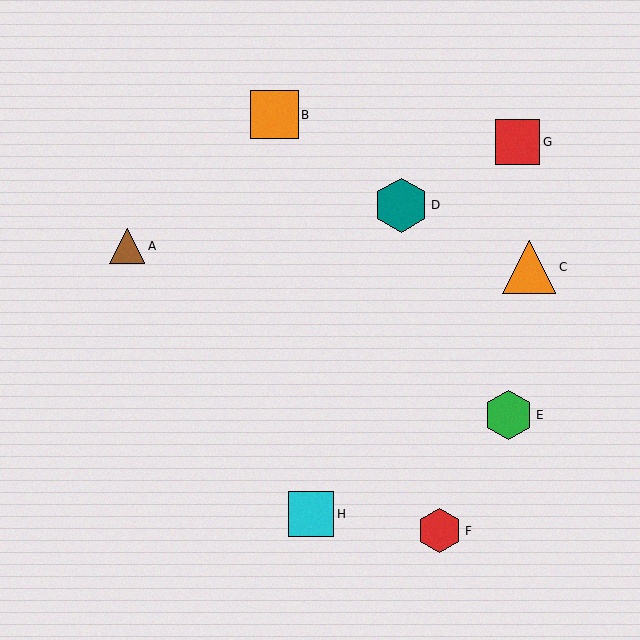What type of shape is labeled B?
Shape B is an orange square.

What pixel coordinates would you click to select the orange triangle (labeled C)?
Click at (529, 267) to select the orange triangle C.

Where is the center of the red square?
The center of the red square is at (518, 142).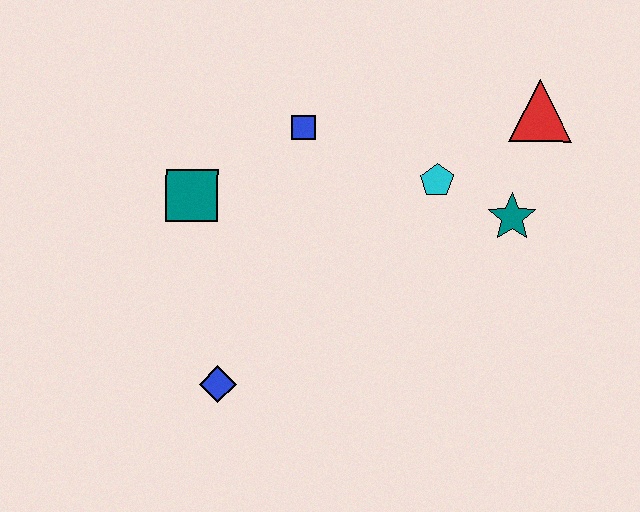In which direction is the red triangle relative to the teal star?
The red triangle is above the teal star.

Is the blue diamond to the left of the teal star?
Yes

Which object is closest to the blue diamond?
The teal square is closest to the blue diamond.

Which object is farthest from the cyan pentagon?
The blue diamond is farthest from the cyan pentagon.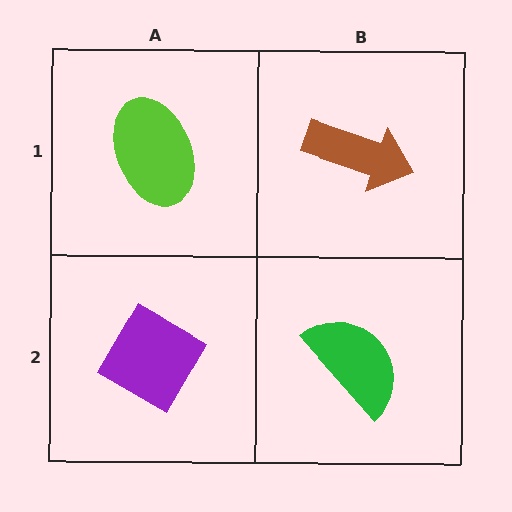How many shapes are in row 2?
2 shapes.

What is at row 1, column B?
A brown arrow.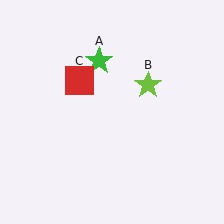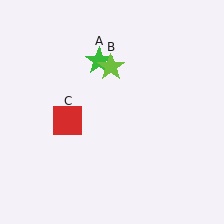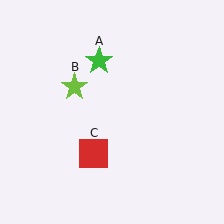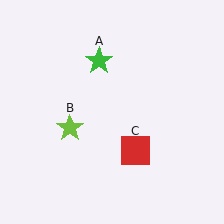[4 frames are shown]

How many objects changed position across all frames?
2 objects changed position: lime star (object B), red square (object C).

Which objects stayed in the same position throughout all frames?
Green star (object A) remained stationary.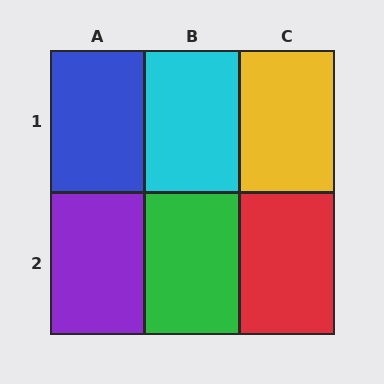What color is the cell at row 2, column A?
Purple.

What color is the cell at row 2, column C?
Red.